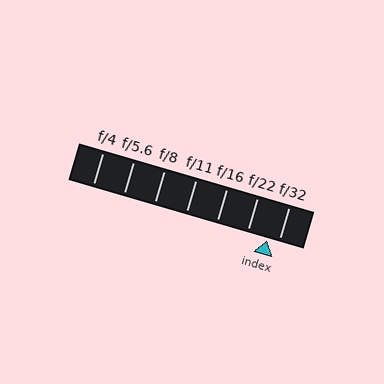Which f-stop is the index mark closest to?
The index mark is closest to f/32.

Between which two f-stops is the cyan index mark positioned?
The index mark is between f/22 and f/32.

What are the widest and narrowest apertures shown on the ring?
The widest aperture shown is f/4 and the narrowest is f/32.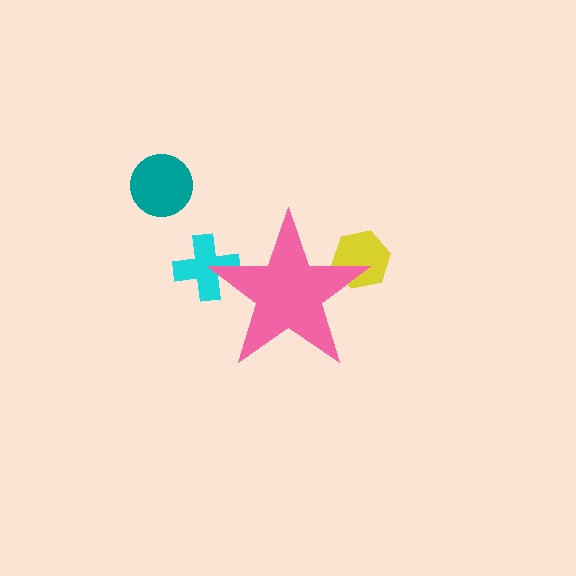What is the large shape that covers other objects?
A pink star.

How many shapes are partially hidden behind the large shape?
2 shapes are partially hidden.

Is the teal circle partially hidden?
No, the teal circle is fully visible.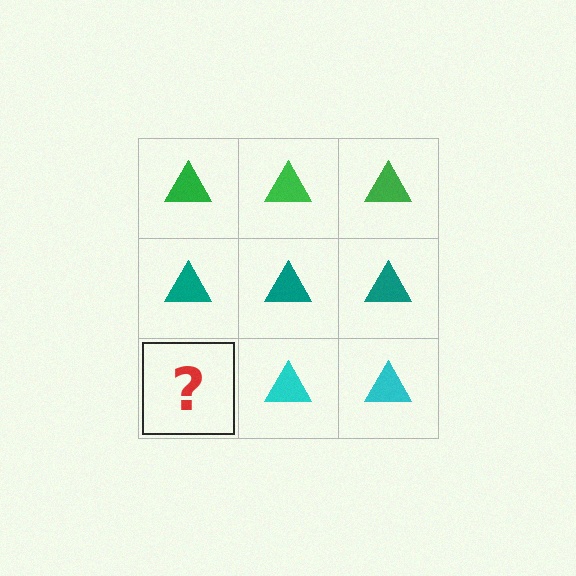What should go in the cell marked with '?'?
The missing cell should contain a cyan triangle.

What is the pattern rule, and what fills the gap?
The rule is that each row has a consistent color. The gap should be filled with a cyan triangle.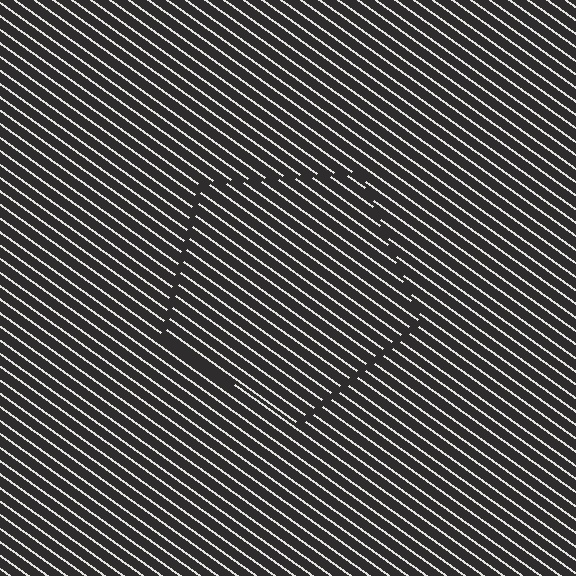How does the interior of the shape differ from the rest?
The interior of the shape contains the same grating, shifted by half a period — the contour is defined by the phase discontinuity where line-ends from the inner and outer gratings abut.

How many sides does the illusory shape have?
5 sides — the line-ends trace a pentagon.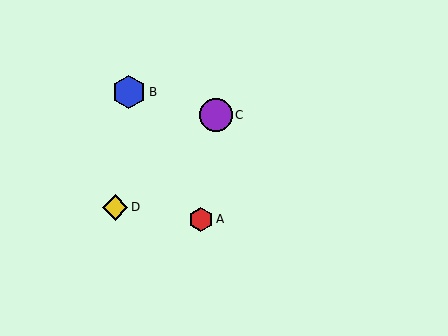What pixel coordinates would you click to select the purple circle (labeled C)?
Click at (216, 115) to select the purple circle C.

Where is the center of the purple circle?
The center of the purple circle is at (216, 115).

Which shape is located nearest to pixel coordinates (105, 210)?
The yellow diamond (labeled D) at (115, 207) is nearest to that location.